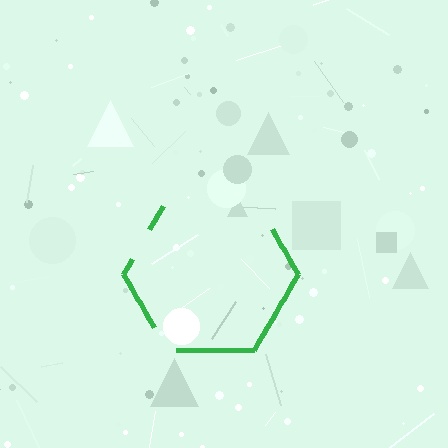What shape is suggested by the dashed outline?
The dashed outline suggests a hexagon.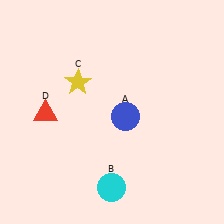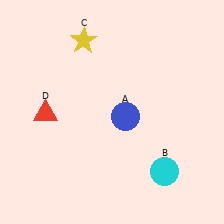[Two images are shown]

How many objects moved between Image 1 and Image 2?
2 objects moved between the two images.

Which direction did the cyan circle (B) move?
The cyan circle (B) moved right.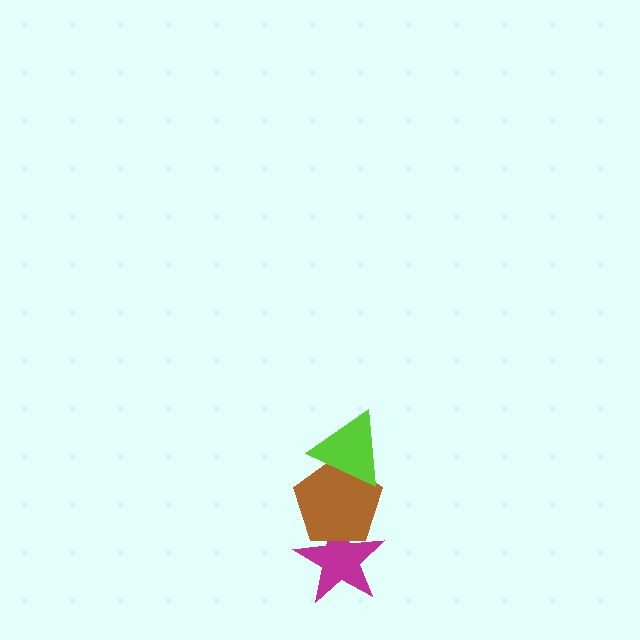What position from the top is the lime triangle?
The lime triangle is 1st from the top.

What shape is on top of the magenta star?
The brown pentagon is on top of the magenta star.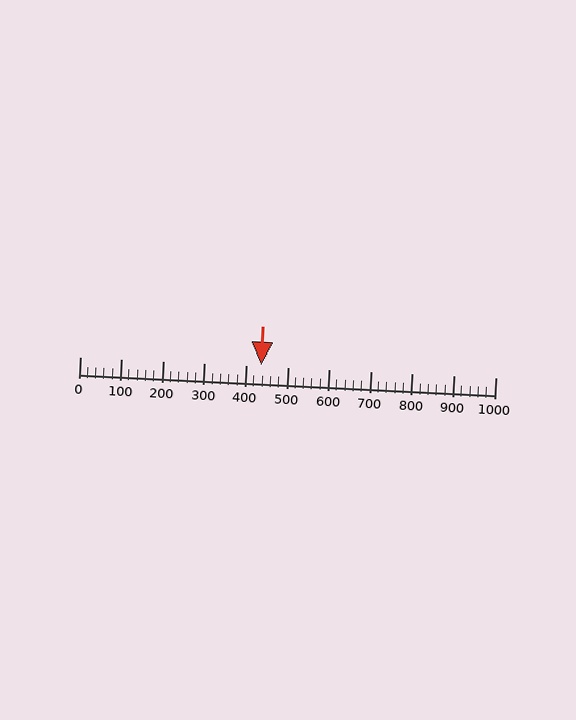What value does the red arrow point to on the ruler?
The red arrow points to approximately 437.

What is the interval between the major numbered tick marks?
The major tick marks are spaced 100 units apart.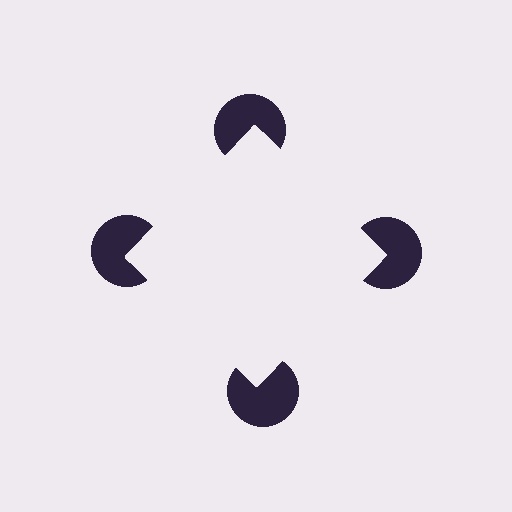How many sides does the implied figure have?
4 sides.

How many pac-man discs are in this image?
There are 4 — one at each vertex of the illusory square.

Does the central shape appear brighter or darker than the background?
It typically appears slightly brighter than the background, even though no actual brightness change is drawn.